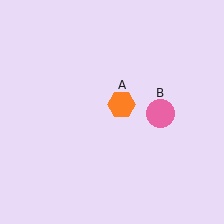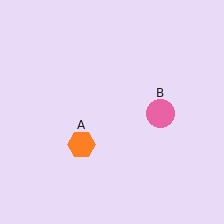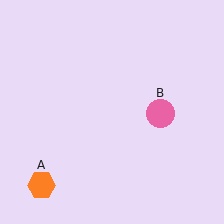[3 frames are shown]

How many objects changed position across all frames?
1 object changed position: orange hexagon (object A).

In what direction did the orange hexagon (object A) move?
The orange hexagon (object A) moved down and to the left.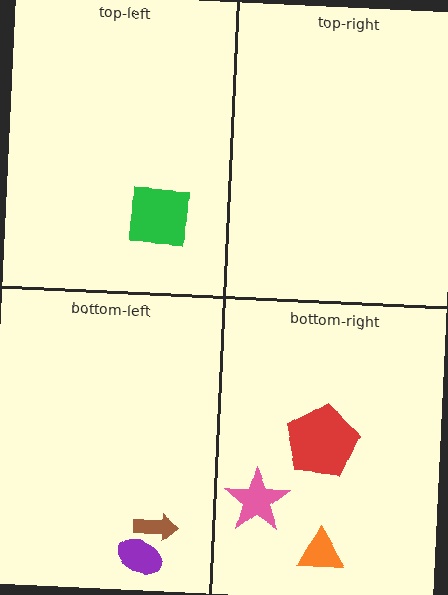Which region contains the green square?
The top-left region.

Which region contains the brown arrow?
The bottom-left region.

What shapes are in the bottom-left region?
The brown arrow, the purple ellipse.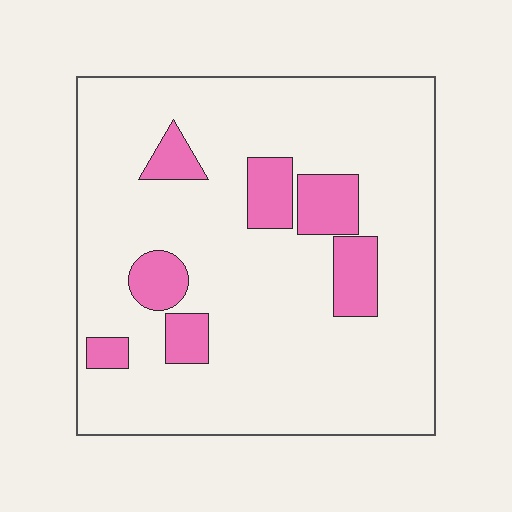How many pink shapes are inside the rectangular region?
7.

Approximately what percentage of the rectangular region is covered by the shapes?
Approximately 15%.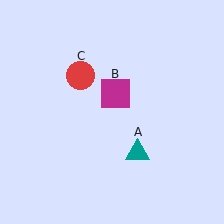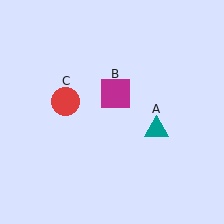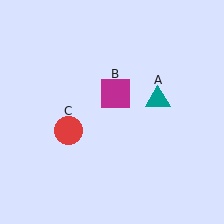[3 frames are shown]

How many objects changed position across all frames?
2 objects changed position: teal triangle (object A), red circle (object C).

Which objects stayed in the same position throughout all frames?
Magenta square (object B) remained stationary.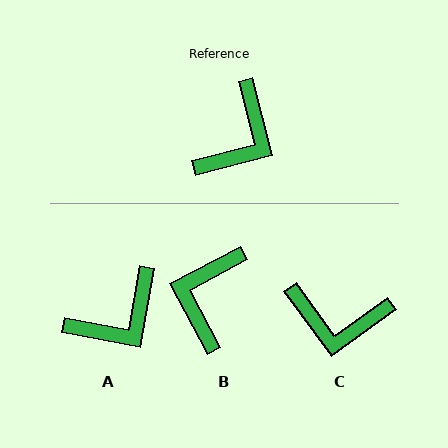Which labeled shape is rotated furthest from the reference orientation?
B, about 167 degrees away.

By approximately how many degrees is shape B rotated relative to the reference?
Approximately 167 degrees clockwise.